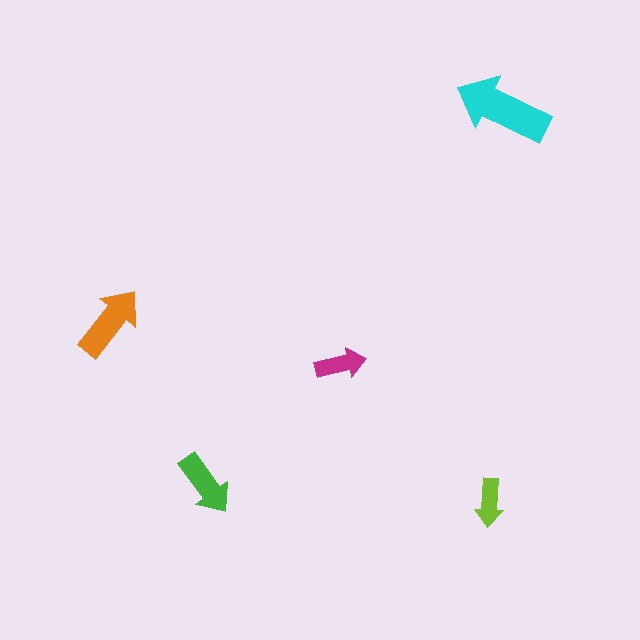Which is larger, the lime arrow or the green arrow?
The green one.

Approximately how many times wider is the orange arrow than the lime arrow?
About 1.5 times wider.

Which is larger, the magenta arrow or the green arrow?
The green one.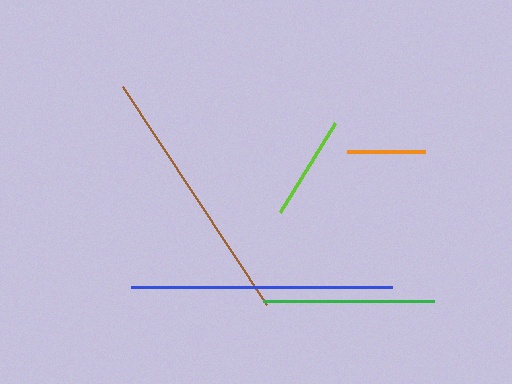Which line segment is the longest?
The brown line is the longest at approximately 262 pixels.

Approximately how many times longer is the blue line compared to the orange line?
The blue line is approximately 3.3 times the length of the orange line.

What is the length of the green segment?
The green segment is approximately 171 pixels long.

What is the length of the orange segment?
The orange segment is approximately 78 pixels long.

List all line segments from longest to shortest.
From longest to shortest: brown, blue, green, lime, orange.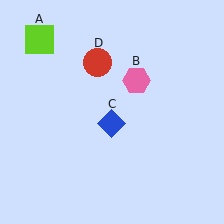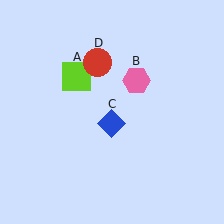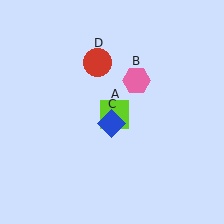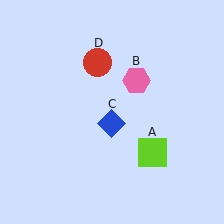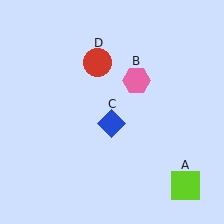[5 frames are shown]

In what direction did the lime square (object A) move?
The lime square (object A) moved down and to the right.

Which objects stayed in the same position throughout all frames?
Pink hexagon (object B) and blue diamond (object C) and red circle (object D) remained stationary.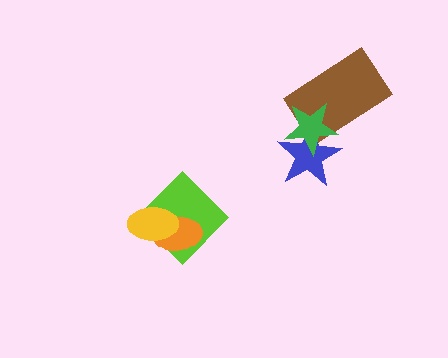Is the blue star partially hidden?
Yes, it is partially covered by another shape.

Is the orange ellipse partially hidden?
Yes, it is partially covered by another shape.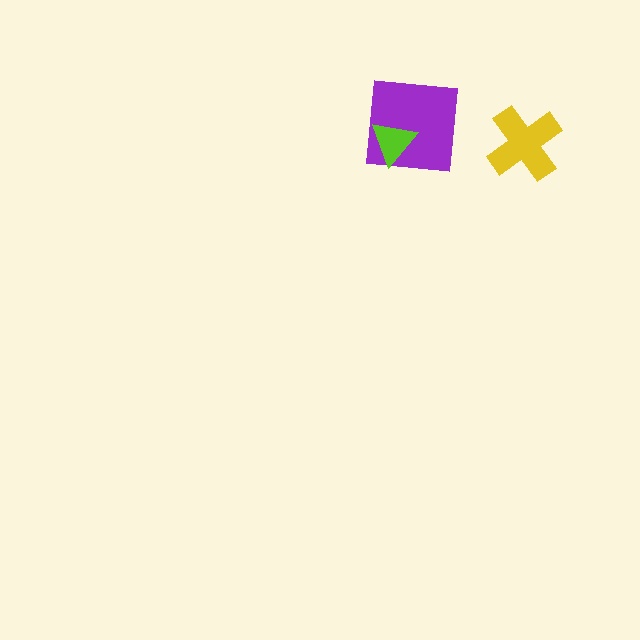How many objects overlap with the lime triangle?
1 object overlaps with the lime triangle.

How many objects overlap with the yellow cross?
0 objects overlap with the yellow cross.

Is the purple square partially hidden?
Yes, it is partially covered by another shape.